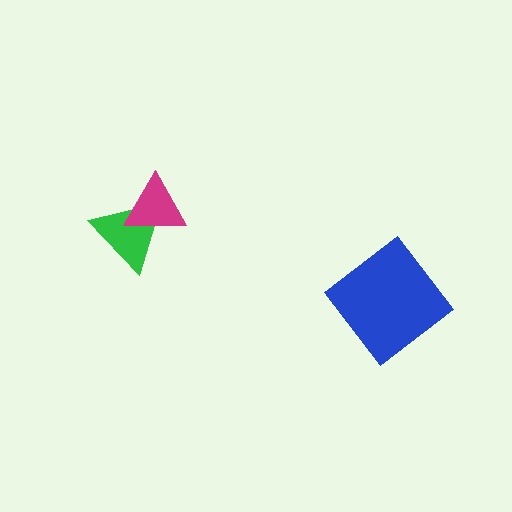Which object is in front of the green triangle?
The magenta triangle is in front of the green triangle.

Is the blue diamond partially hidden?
No, no other shape covers it.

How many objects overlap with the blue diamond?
0 objects overlap with the blue diamond.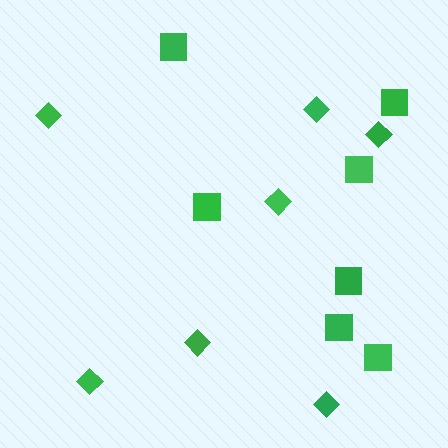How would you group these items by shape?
There are 2 groups: one group of diamonds (7) and one group of squares (7).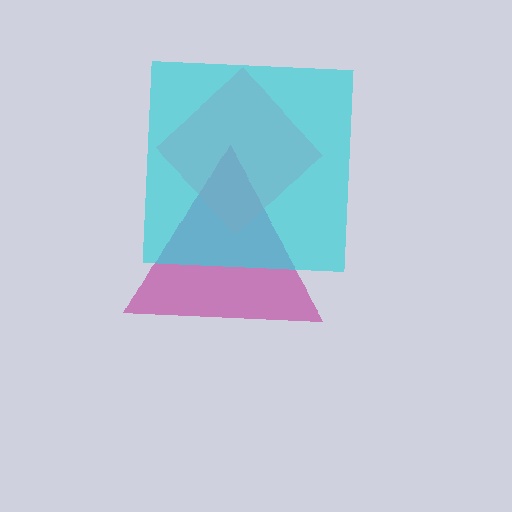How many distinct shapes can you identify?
There are 3 distinct shapes: a magenta triangle, a pink diamond, a cyan square.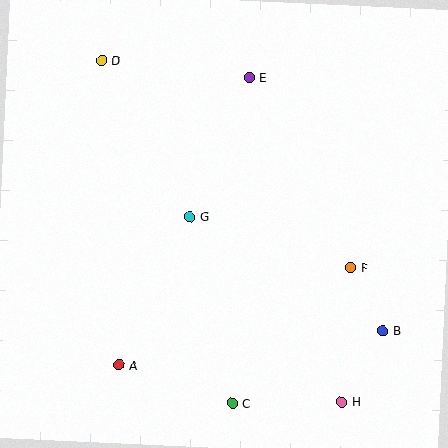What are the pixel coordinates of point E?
Point E is at (249, 77).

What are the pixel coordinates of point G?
Point G is at (190, 216).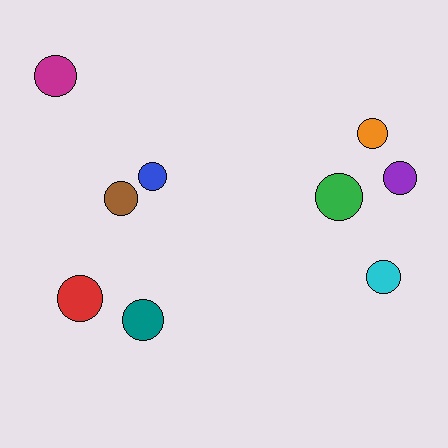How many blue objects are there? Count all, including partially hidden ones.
There is 1 blue object.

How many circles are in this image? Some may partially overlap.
There are 9 circles.